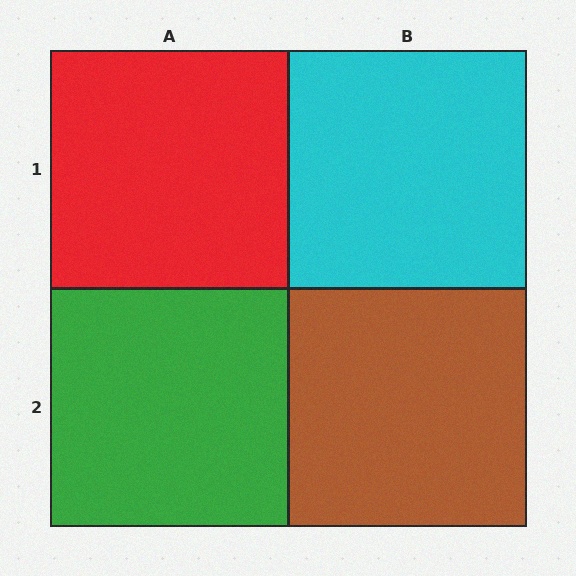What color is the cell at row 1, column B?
Cyan.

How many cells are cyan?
1 cell is cyan.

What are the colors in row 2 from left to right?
Green, brown.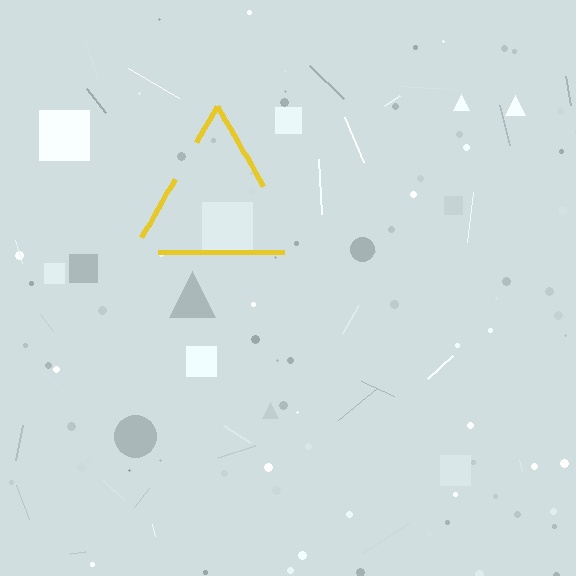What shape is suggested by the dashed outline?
The dashed outline suggests a triangle.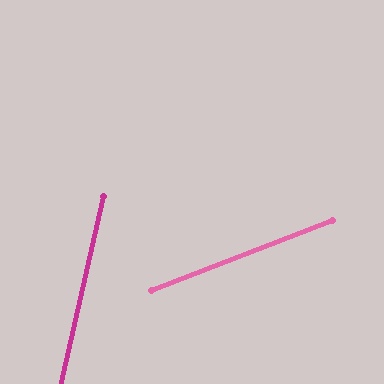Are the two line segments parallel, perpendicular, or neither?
Neither parallel nor perpendicular — they differ by about 56°.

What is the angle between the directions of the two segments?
Approximately 56 degrees.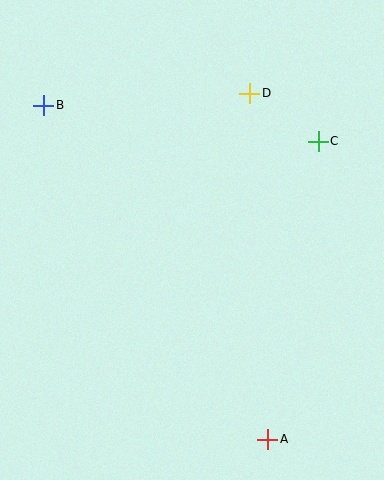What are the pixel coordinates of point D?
Point D is at (250, 93).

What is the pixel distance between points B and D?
The distance between B and D is 206 pixels.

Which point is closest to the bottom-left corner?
Point A is closest to the bottom-left corner.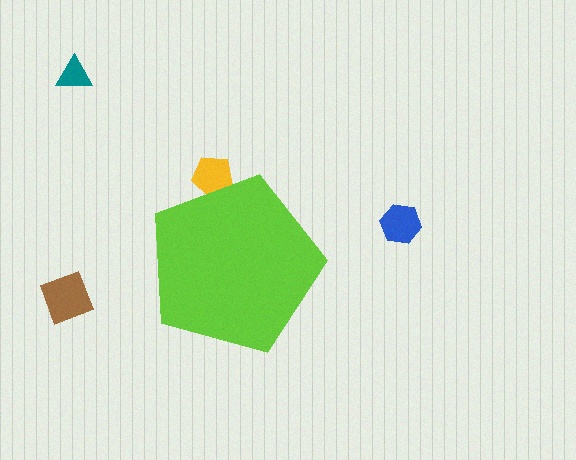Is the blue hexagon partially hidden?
No, the blue hexagon is fully visible.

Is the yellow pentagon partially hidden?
Yes, the yellow pentagon is partially hidden behind the lime pentagon.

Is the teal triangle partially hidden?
No, the teal triangle is fully visible.